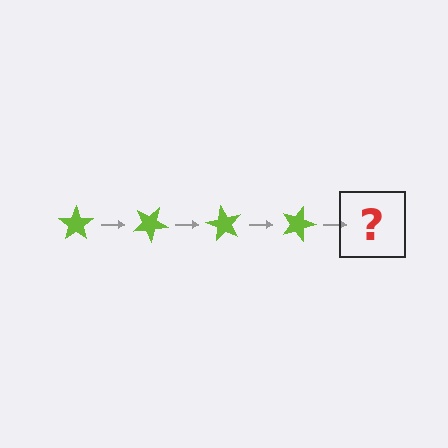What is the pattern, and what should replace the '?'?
The pattern is that the star rotates 30 degrees each step. The '?' should be a lime star rotated 120 degrees.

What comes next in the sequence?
The next element should be a lime star rotated 120 degrees.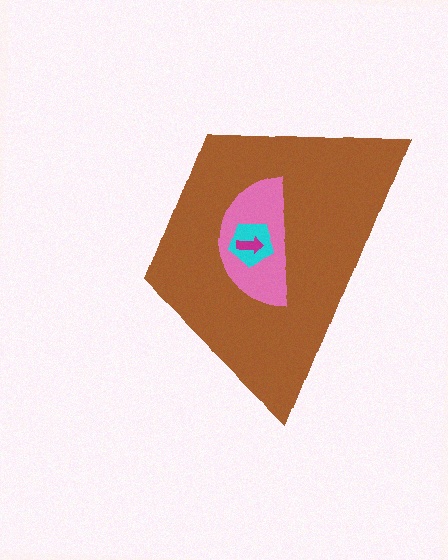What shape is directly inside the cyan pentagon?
The magenta arrow.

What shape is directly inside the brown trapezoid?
The pink semicircle.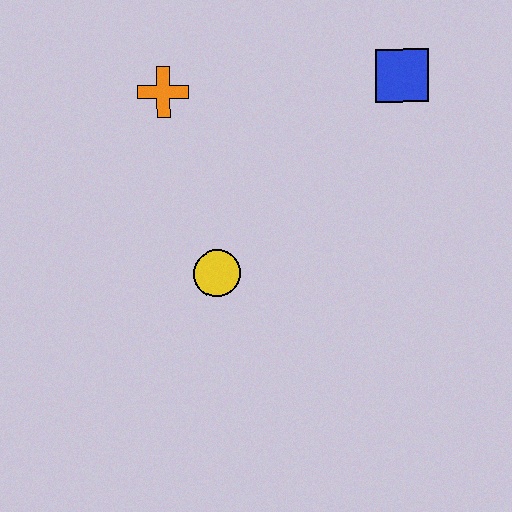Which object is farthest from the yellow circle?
The blue square is farthest from the yellow circle.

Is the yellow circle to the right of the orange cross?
Yes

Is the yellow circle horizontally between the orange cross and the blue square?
Yes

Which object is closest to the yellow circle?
The orange cross is closest to the yellow circle.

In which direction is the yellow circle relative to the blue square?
The yellow circle is below the blue square.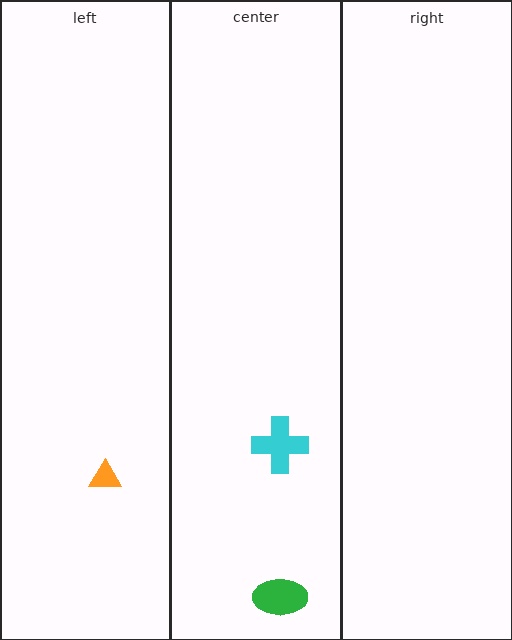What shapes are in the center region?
The cyan cross, the green ellipse.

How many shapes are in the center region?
2.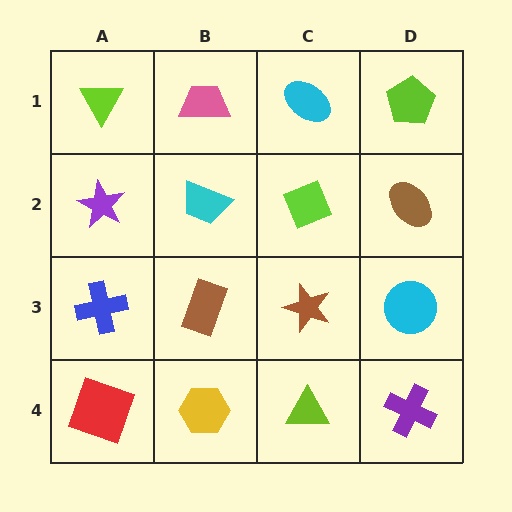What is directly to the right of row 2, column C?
A brown ellipse.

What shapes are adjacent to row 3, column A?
A purple star (row 2, column A), a red square (row 4, column A), a brown rectangle (row 3, column B).